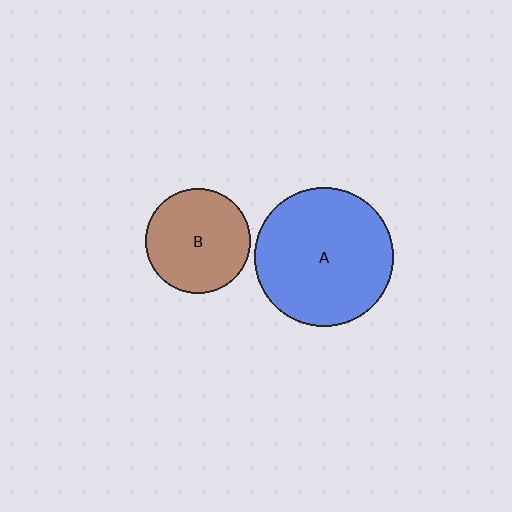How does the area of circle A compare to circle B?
Approximately 1.8 times.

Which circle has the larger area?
Circle A (blue).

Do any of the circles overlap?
No, none of the circles overlap.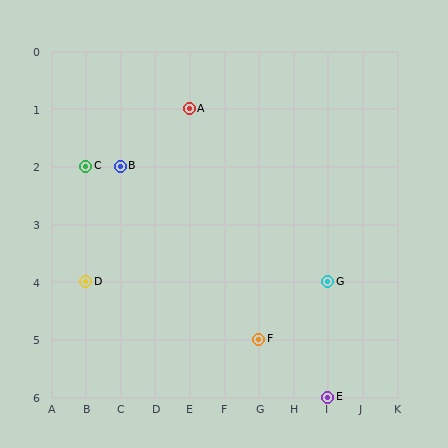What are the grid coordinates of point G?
Point G is at grid coordinates (I, 4).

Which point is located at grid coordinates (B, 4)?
Point D is at (B, 4).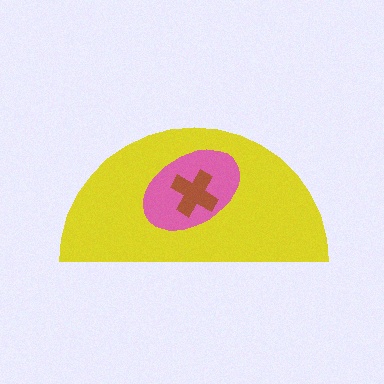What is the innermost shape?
The brown cross.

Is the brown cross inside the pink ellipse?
Yes.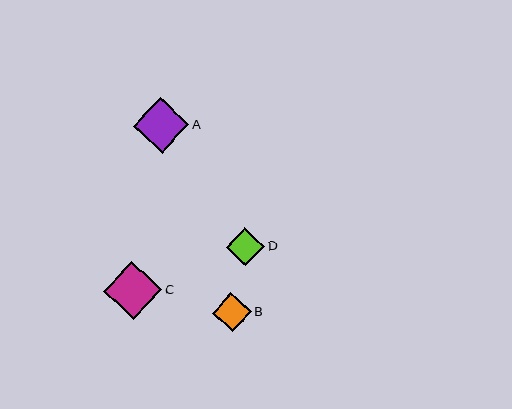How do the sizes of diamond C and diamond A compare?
Diamond C and diamond A are approximately the same size.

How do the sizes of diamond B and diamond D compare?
Diamond B and diamond D are approximately the same size.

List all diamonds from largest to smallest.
From largest to smallest: C, A, B, D.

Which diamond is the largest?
Diamond C is the largest with a size of approximately 58 pixels.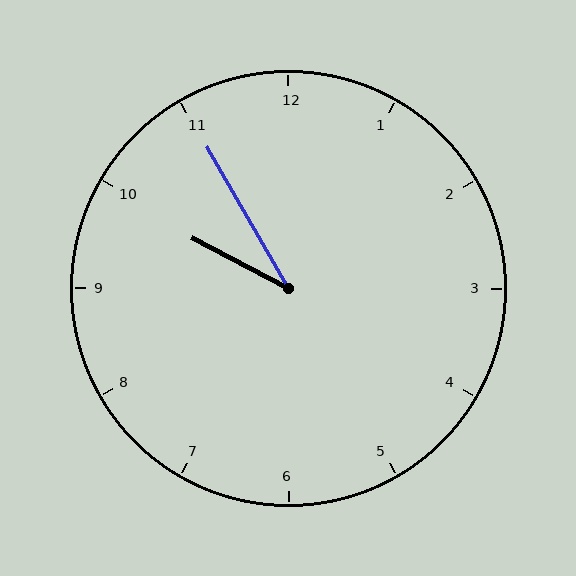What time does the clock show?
9:55.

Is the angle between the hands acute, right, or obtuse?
It is acute.